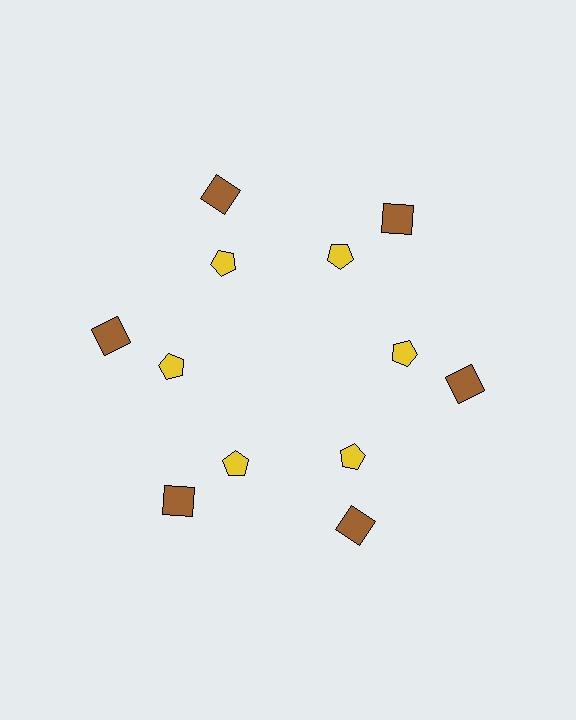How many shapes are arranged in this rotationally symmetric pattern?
There are 12 shapes, arranged in 6 groups of 2.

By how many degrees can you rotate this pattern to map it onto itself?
The pattern maps onto itself every 60 degrees of rotation.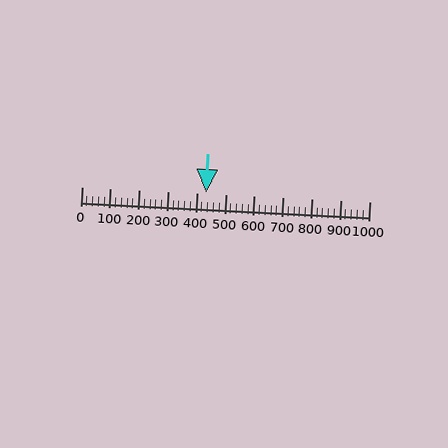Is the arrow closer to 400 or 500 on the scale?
The arrow is closer to 400.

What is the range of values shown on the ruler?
The ruler shows values from 0 to 1000.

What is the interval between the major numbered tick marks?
The major tick marks are spaced 100 units apart.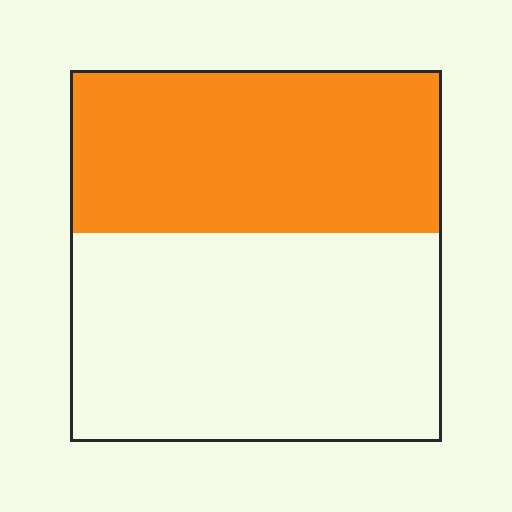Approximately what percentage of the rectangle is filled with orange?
Approximately 45%.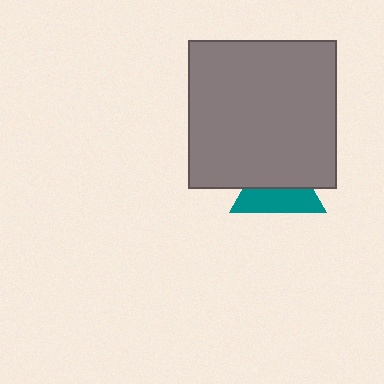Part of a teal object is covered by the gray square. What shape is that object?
It is a triangle.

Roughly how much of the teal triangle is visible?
About half of it is visible (roughly 48%).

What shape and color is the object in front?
The object in front is a gray square.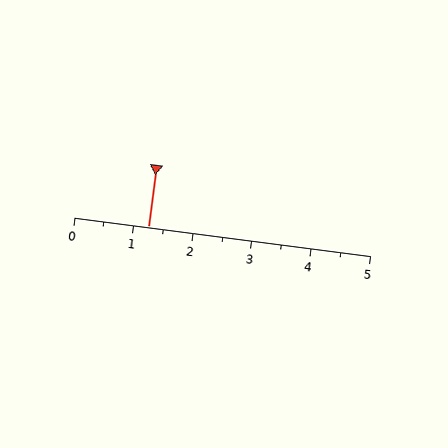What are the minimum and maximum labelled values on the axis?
The axis runs from 0 to 5.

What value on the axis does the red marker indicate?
The marker indicates approximately 1.2.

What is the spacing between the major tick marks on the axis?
The major ticks are spaced 1 apart.